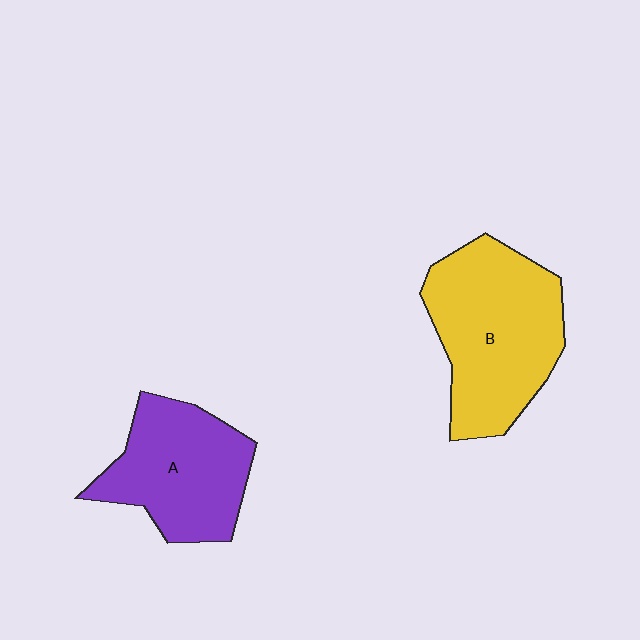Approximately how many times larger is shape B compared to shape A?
Approximately 1.3 times.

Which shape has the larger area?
Shape B (yellow).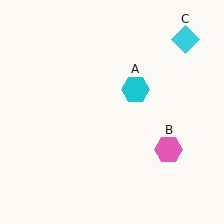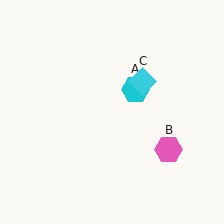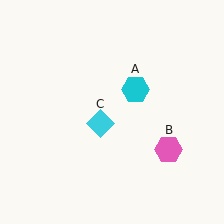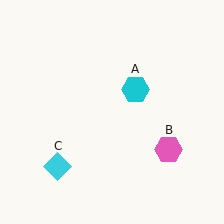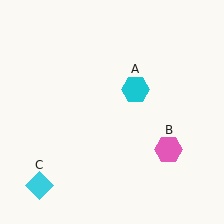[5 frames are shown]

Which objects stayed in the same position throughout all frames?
Cyan hexagon (object A) and pink hexagon (object B) remained stationary.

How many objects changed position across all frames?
1 object changed position: cyan diamond (object C).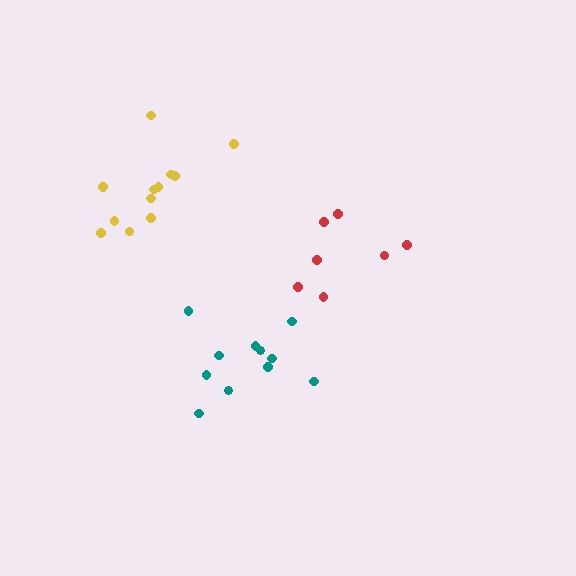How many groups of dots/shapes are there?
There are 3 groups.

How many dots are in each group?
Group 1: 7 dots, Group 2: 12 dots, Group 3: 11 dots (30 total).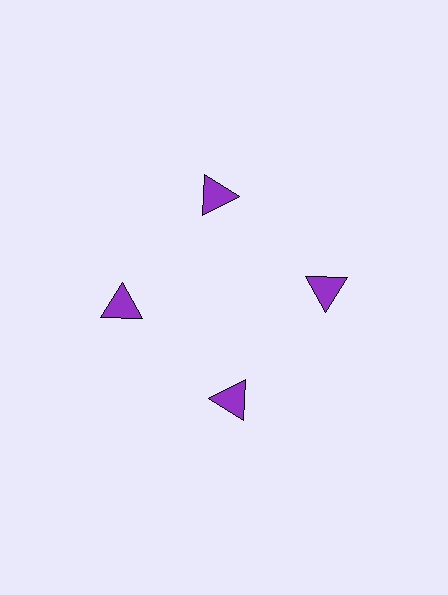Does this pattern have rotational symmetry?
Yes, this pattern has 4-fold rotational symmetry. It looks the same after rotating 90 degrees around the center.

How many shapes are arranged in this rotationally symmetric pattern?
There are 4 shapes, arranged in 4 groups of 1.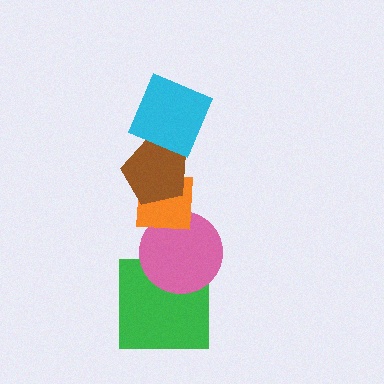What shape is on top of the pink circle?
The orange square is on top of the pink circle.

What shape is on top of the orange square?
The brown pentagon is on top of the orange square.